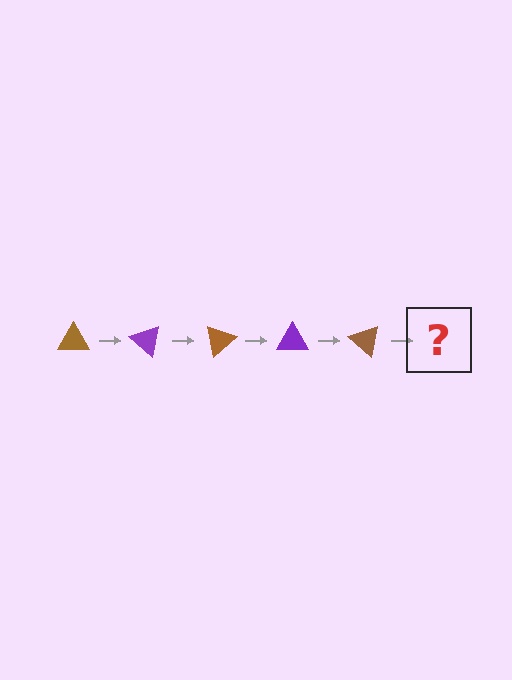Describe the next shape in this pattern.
It should be a purple triangle, rotated 200 degrees from the start.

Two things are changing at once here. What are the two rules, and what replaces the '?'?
The two rules are that it rotates 40 degrees each step and the color cycles through brown and purple. The '?' should be a purple triangle, rotated 200 degrees from the start.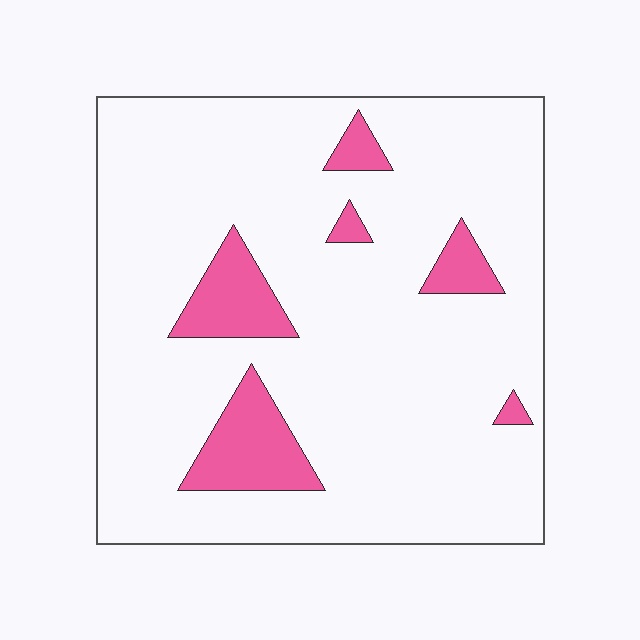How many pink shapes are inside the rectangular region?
6.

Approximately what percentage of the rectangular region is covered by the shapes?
Approximately 10%.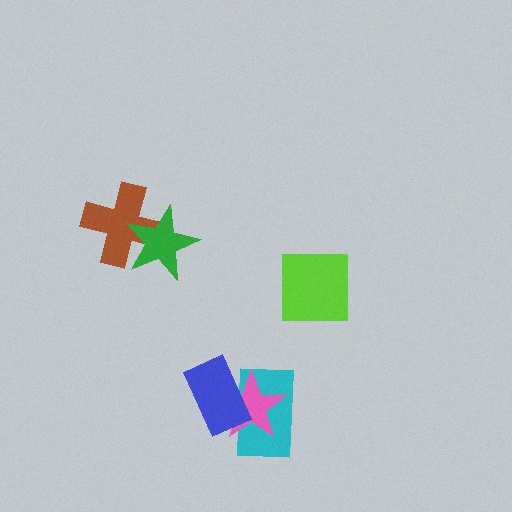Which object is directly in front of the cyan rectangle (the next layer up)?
The pink star is directly in front of the cyan rectangle.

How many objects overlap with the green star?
1 object overlaps with the green star.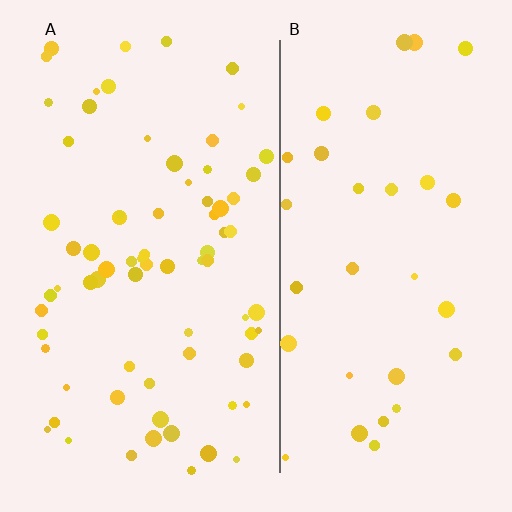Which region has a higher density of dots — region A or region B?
A (the left).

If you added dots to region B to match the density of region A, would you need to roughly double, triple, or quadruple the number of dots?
Approximately double.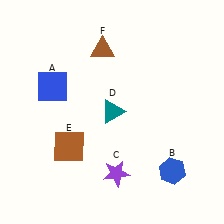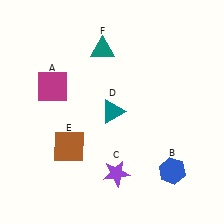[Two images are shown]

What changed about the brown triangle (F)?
In Image 1, F is brown. In Image 2, it changed to teal.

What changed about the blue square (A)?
In Image 1, A is blue. In Image 2, it changed to magenta.